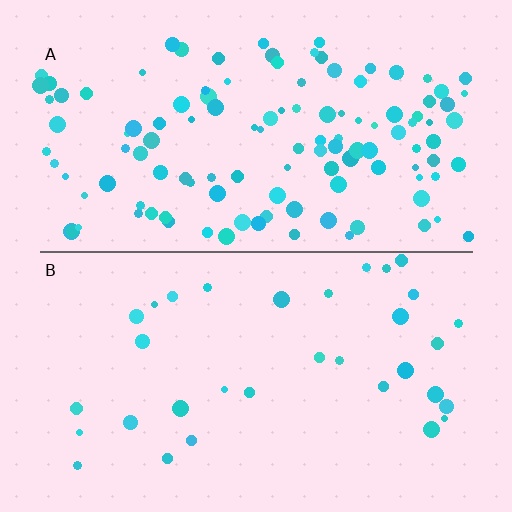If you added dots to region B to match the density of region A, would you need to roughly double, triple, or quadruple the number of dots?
Approximately quadruple.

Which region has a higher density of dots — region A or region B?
A (the top).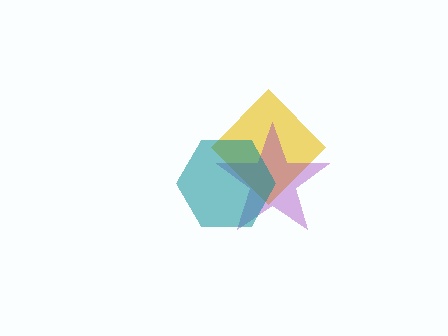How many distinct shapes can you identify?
There are 3 distinct shapes: a yellow diamond, a purple star, a teal hexagon.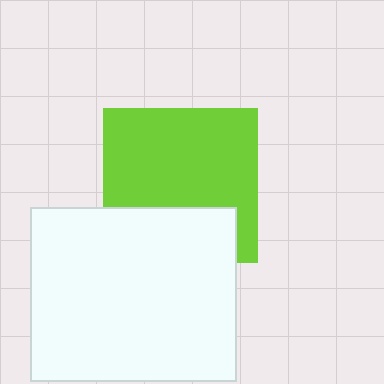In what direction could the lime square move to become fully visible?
The lime square could move up. That would shift it out from behind the white rectangle entirely.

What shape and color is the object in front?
The object in front is a white rectangle.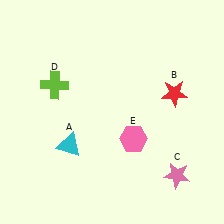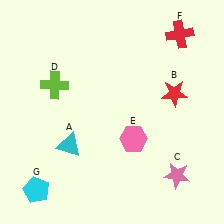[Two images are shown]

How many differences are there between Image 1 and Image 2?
There are 2 differences between the two images.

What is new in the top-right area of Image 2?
A red cross (F) was added in the top-right area of Image 2.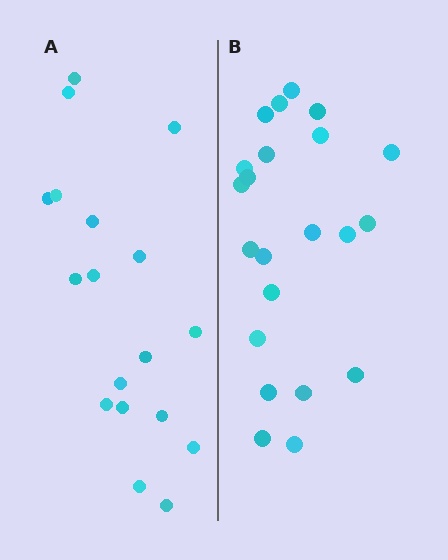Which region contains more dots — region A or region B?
Region B (the right region) has more dots.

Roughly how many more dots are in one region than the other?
Region B has about 4 more dots than region A.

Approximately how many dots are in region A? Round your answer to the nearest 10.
About 20 dots. (The exact count is 18, which rounds to 20.)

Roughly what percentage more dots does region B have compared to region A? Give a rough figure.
About 20% more.